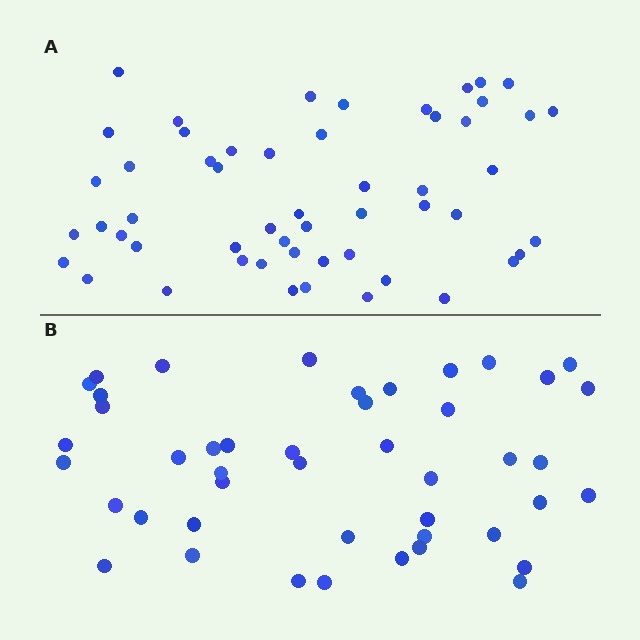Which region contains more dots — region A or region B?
Region A (the top region) has more dots.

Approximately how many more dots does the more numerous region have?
Region A has roughly 8 or so more dots than region B.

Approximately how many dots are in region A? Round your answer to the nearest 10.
About 50 dots. (The exact count is 54, which rounds to 50.)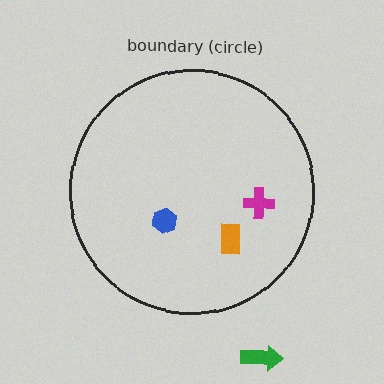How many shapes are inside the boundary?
3 inside, 1 outside.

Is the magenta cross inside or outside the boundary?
Inside.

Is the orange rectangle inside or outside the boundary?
Inside.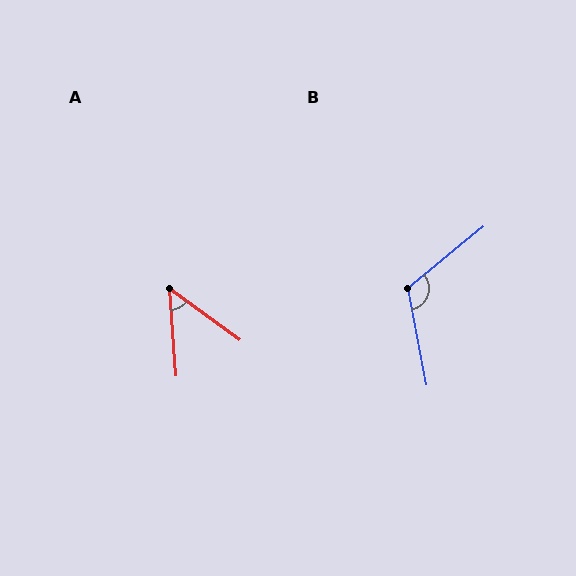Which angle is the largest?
B, at approximately 119 degrees.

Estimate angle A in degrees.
Approximately 49 degrees.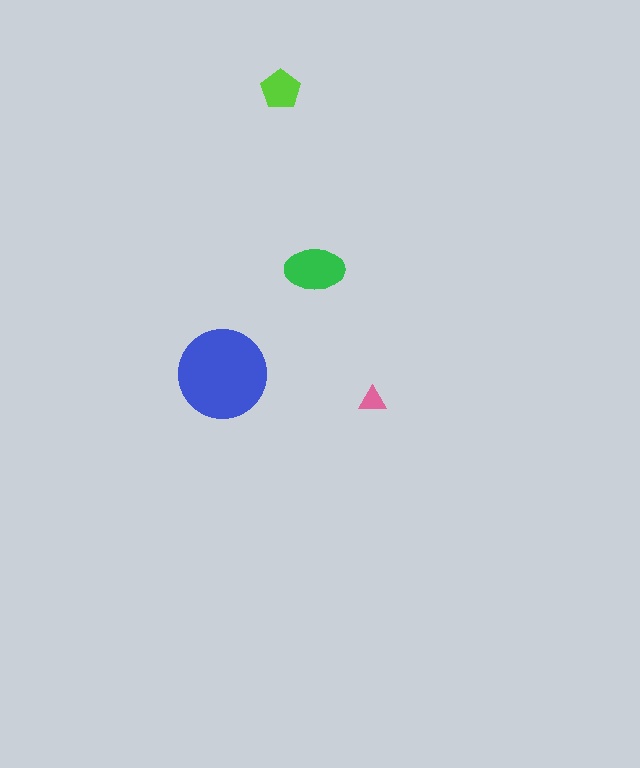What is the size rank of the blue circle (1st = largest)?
1st.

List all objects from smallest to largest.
The pink triangle, the lime pentagon, the green ellipse, the blue circle.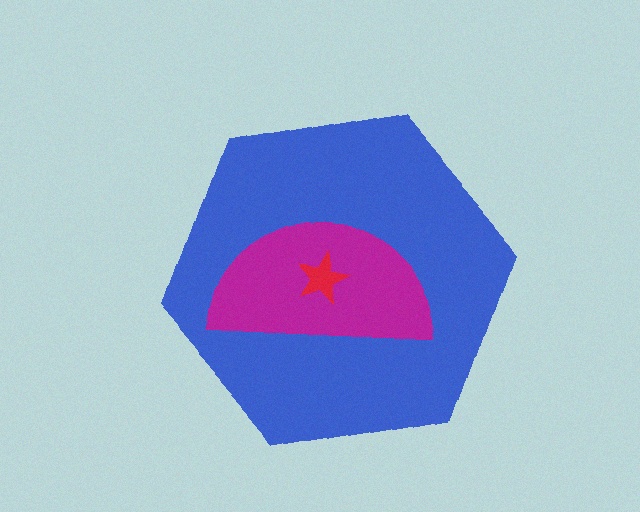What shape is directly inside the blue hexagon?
The magenta semicircle.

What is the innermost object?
The red star.